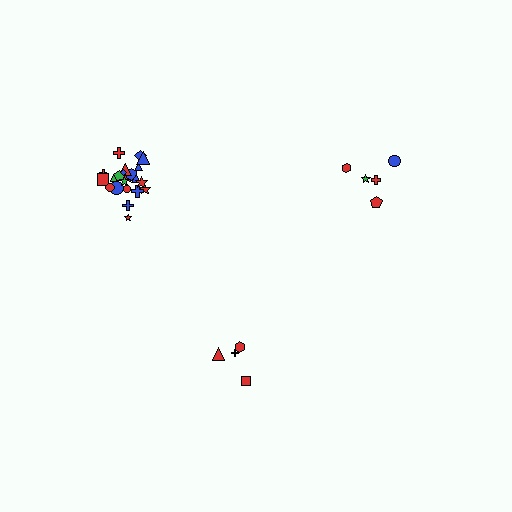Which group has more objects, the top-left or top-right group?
The top-left group.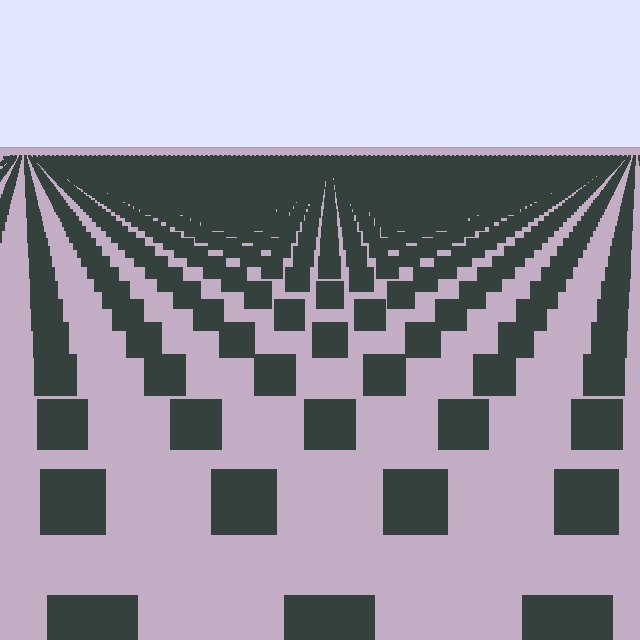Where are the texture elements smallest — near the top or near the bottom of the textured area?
Near the top.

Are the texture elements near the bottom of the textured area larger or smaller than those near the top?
Larger. Near the bottom, elements are closer to the viewer and appear at a bigger on-screen size.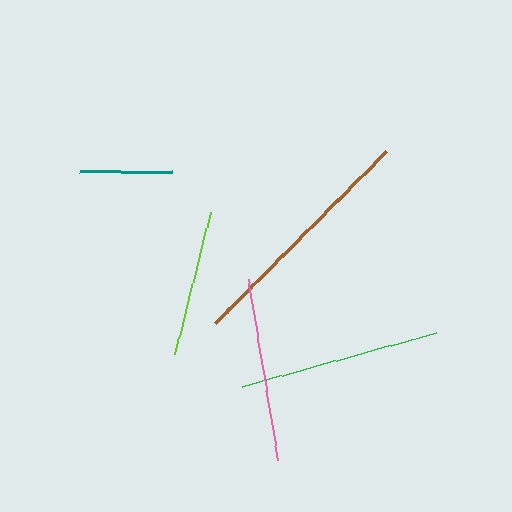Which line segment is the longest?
The brown line is the longest at approximately 243 pixels.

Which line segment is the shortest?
The teal line is the shortest at approximately 91 pixels.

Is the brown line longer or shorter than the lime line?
The brown line is longer than the lime line.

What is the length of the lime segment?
The lime segment is approximately 145 pixels long.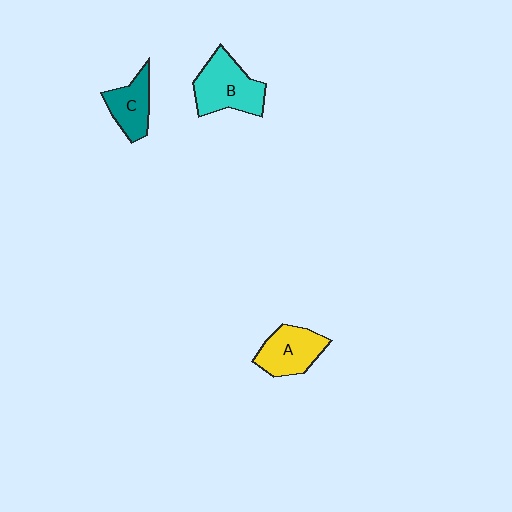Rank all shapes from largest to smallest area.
From largest to smallest: B (cyan), A (yellow), C (teal).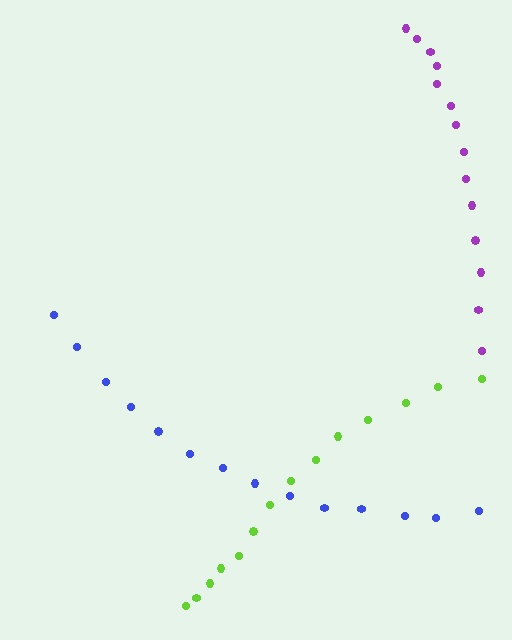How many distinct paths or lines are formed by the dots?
There are 3 distinct paths.